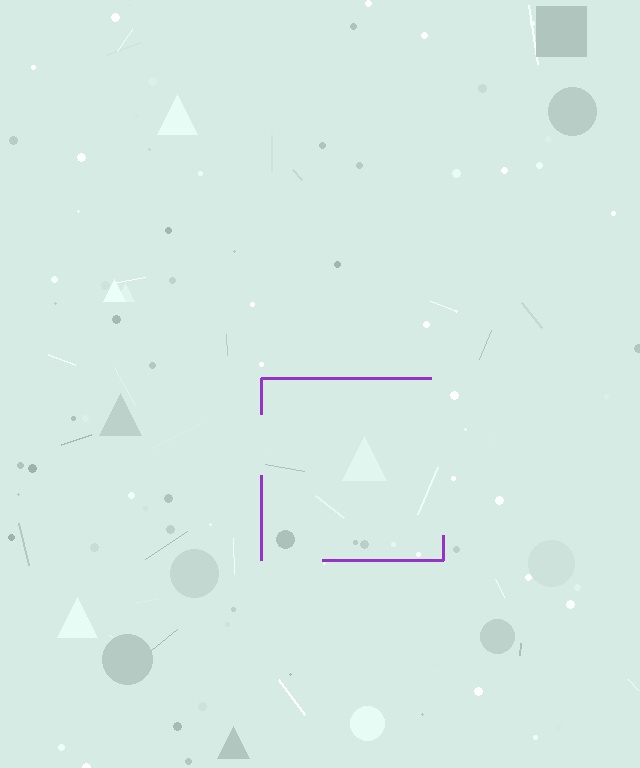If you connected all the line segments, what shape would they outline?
They would outline a square.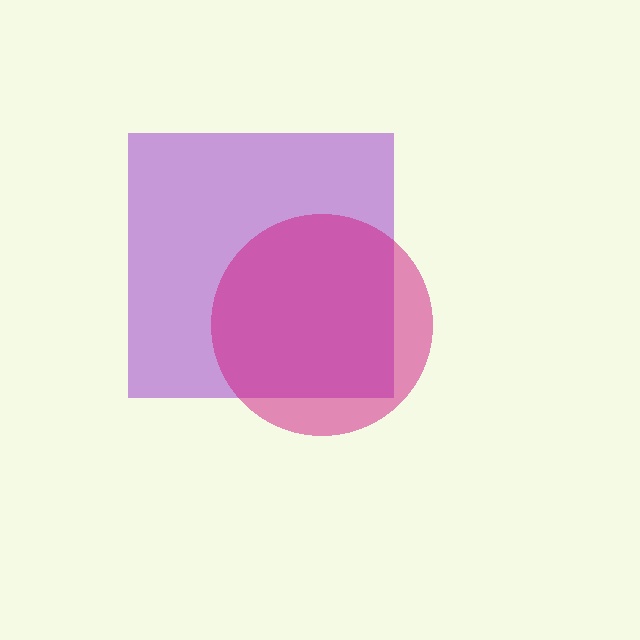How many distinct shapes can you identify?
There are 2 distinct shapes: a purple square, a magenta circle.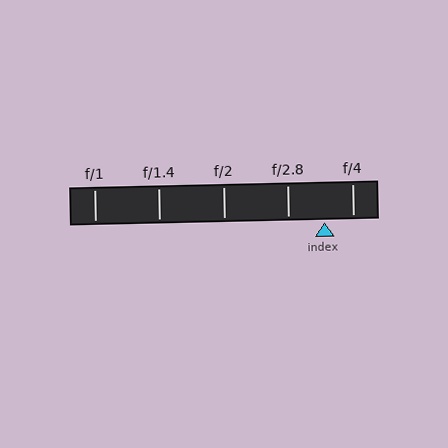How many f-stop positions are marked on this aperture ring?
There are 5 f-stop positions marked.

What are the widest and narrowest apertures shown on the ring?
The widest aperture shown is f/1 and the narrowest is f/4.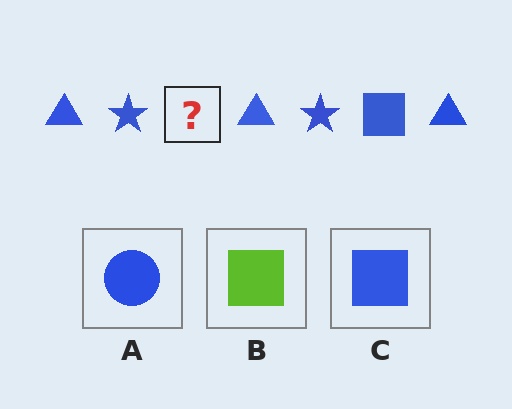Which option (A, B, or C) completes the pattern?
C.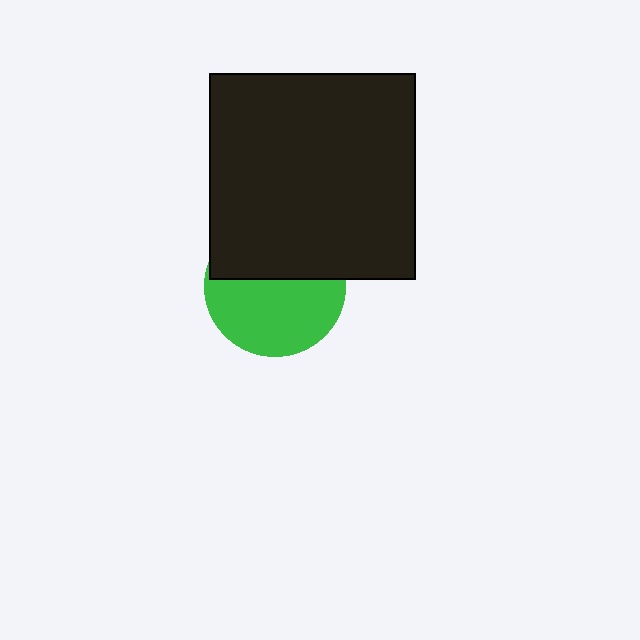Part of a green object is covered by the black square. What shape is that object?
It is a circle.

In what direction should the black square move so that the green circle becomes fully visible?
The black square should move up. That is the shortest direction to clear the overlap and leave the green circle fully visible.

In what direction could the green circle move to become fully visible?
The green circle could move down. That would shift it out from behind the black square entirely.